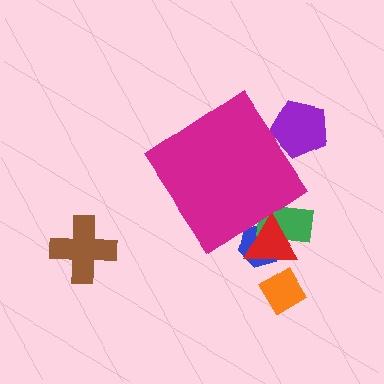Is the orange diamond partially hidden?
No, the orange diamond is fully visible.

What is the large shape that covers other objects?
A magenta diamond.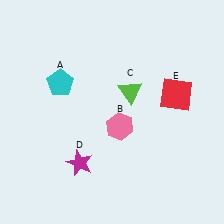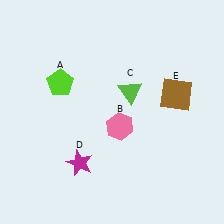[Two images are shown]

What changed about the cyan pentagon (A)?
In Image 1, A is cyan. In Image 2, it changed to lime.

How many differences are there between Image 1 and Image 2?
There are 2 differences between the two images.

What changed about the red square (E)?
In Image 1, E is red. In Image 2, it changed to brown.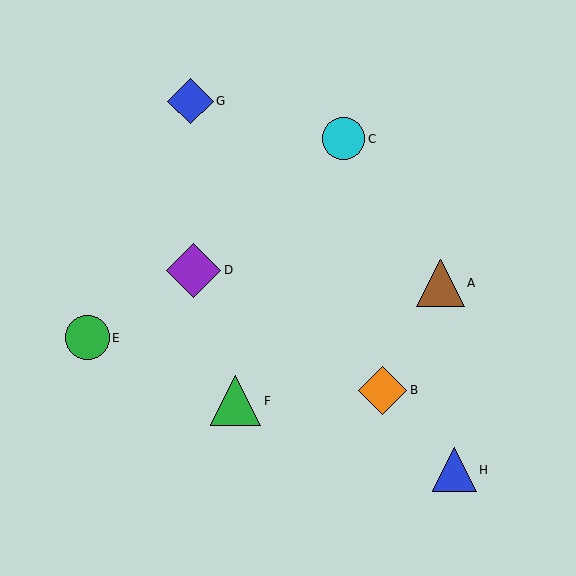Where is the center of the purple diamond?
The center of the purple diamond is at (194, 270).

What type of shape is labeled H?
Shape H is a blue triangle.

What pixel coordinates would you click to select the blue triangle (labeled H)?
Click at (455, 470) to select the blue triangle H.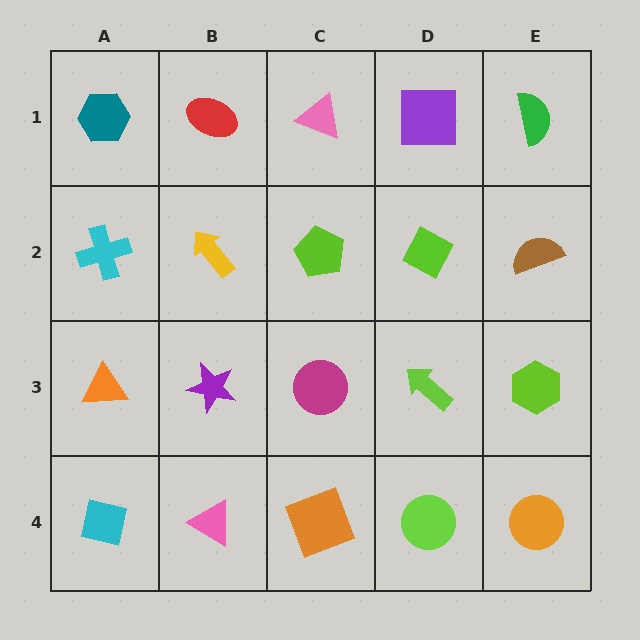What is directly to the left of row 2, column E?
A lime diamond.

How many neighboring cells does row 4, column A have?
2.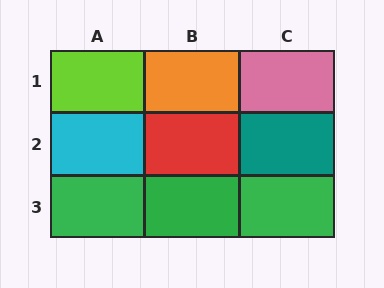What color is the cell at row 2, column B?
Red.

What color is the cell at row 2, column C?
Teal.